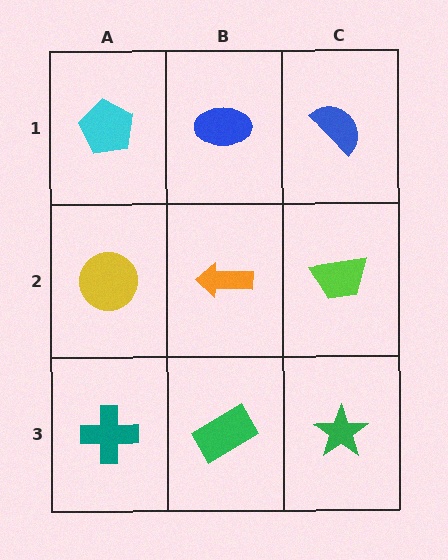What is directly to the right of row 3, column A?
A green rectangle.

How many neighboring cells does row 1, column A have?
2.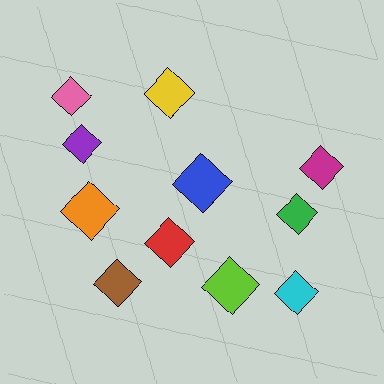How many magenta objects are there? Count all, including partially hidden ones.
There is 1 magenta object.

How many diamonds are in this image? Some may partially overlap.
There are 11 diamonds.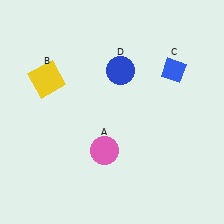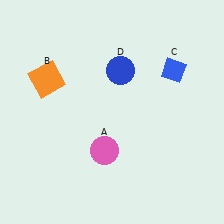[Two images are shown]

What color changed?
The square (B) changed from yellow in Image 1 to orange in Image 2.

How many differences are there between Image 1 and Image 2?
There is 1 difference between the two images.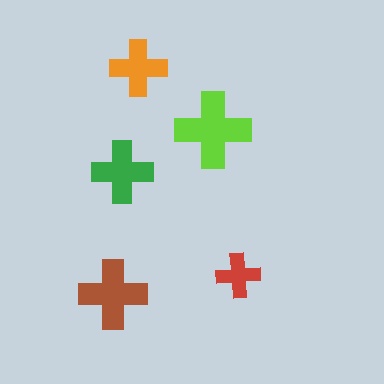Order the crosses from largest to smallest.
the lime one, the brown one, the green one, the orange one, the red one.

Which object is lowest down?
The brown cross is bottommost.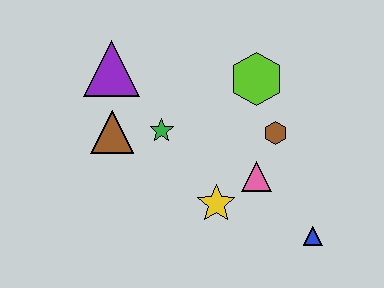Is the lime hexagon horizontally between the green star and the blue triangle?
Yes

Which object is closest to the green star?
The brown triangle is closest to the green star.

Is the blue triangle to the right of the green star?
Yes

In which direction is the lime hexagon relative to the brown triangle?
The lime hexagon is to the right of the brown triangle.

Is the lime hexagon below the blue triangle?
No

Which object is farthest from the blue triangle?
The purple triangle is farthest from the blue triangle.